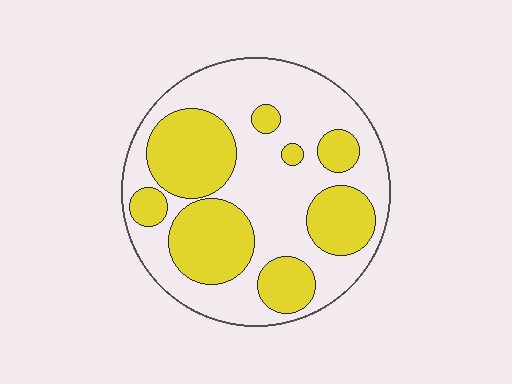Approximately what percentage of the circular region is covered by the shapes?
Approximately 40%.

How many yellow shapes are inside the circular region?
8.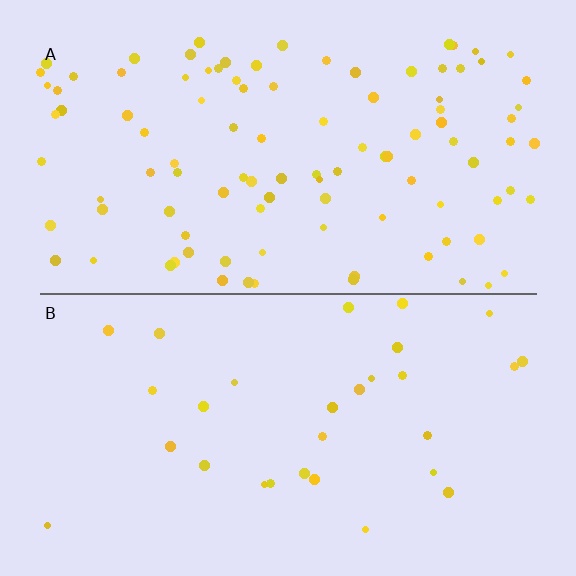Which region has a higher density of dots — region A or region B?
A (the top).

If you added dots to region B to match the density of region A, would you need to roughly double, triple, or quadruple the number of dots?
Approximately triple.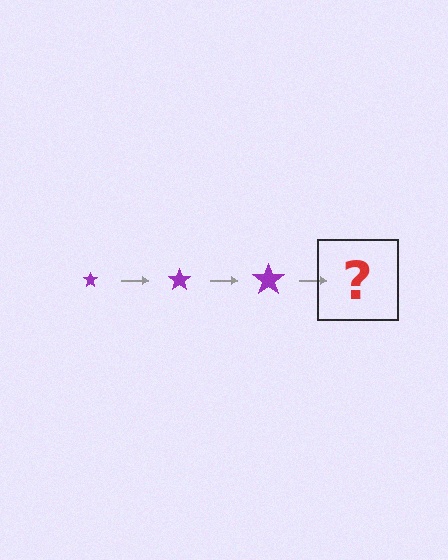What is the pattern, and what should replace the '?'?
The pattern is that the star gets progressively larger each step. The '?' should be a purple star, larger than the previous one.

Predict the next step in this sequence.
The next step is a purple star, larger than the previous one.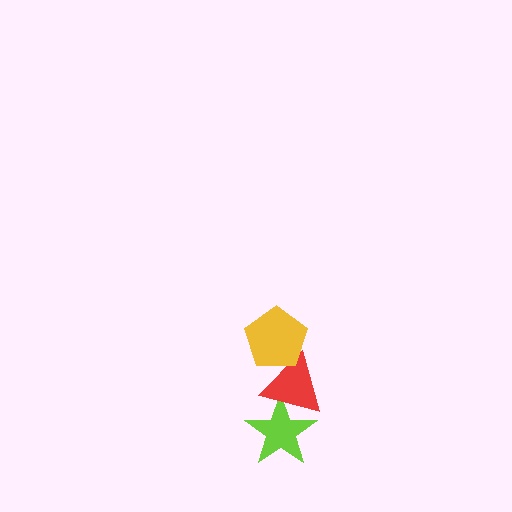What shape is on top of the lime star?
The red triangle is on top of the lime star.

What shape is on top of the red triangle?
The yellow pentagon is on top of the red triangle.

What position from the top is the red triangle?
The red triangle is 2nd from the top.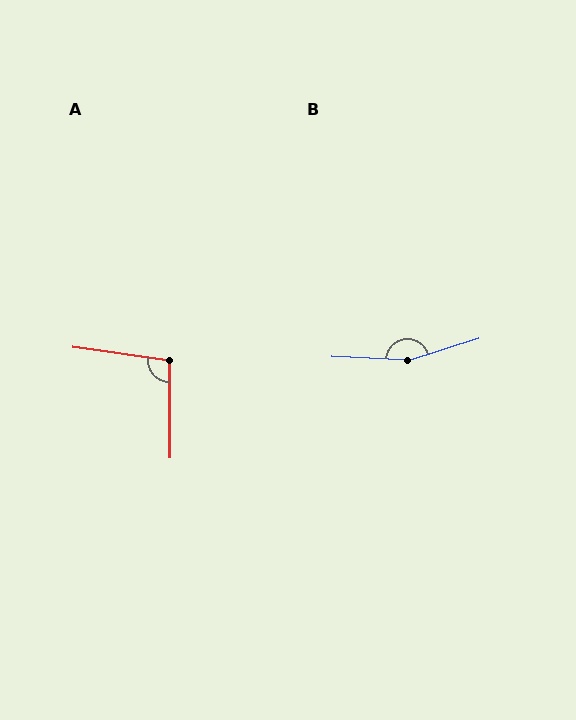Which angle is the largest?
B, at approximately 160 degrees.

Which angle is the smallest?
A, at approximately 98 degrees.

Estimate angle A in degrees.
Approximately 98 degrees.